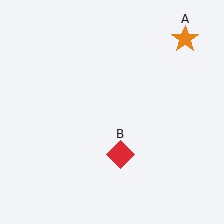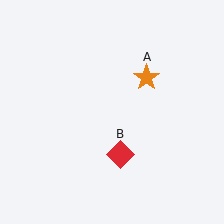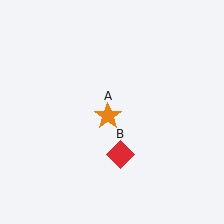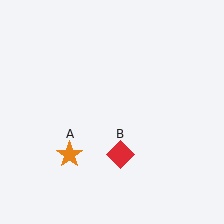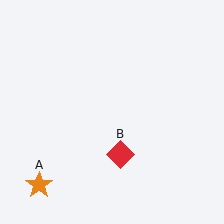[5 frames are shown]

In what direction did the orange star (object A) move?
The orange star (object A) moved down and to the left.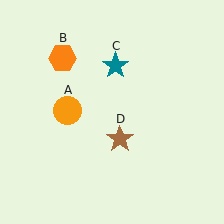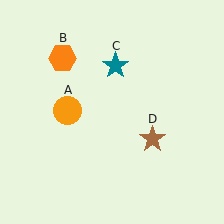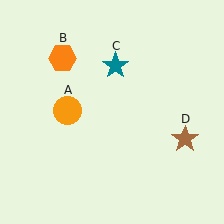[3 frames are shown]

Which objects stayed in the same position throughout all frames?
Orange circle (object A) and orange hexagon (object B) and teal star (object C) remained stationary.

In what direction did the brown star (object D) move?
The brown star (object D) moved right.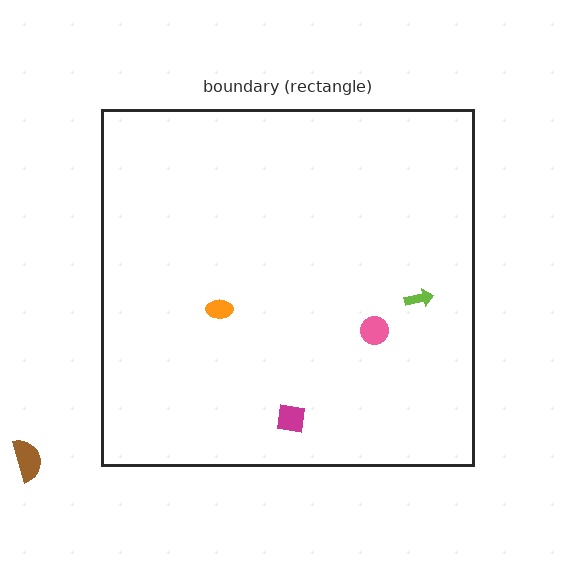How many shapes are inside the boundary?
4 inside, 1 outside.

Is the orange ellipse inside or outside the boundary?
Inside.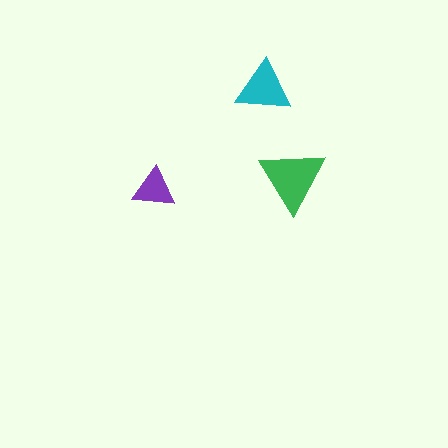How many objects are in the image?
There are 3 objects in the image.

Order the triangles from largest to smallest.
the green one, the cyan one, the purple one.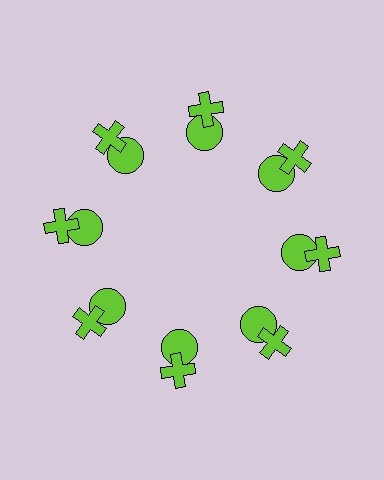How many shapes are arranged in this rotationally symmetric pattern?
There are 16 shapes, arranged in 8 groups of 2.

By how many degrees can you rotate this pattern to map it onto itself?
The pattern maps onto itself every 45 degrees of rotation.